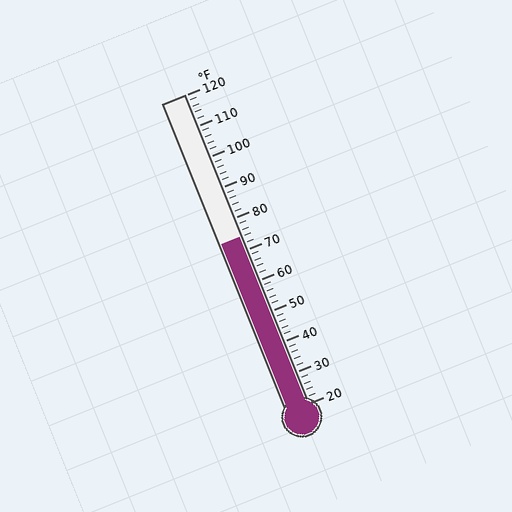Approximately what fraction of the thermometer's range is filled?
The thermometer is filled to approximately 55% of its range.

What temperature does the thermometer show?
The thermometer shows approximately 74°F.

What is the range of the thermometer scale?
The thermometer scale ranges from 20°F to 120°F.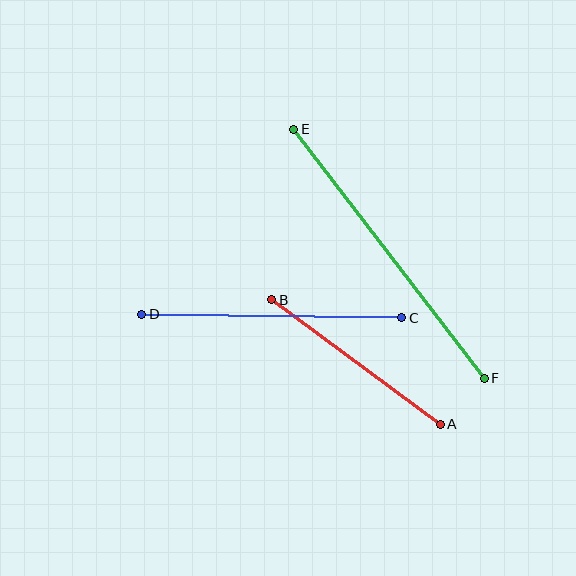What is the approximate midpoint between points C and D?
The midpoint is at approximately (272, 316) pixels.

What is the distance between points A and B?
The distance is approximately 209 pixels.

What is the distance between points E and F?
The distance is approximately 314 pixels.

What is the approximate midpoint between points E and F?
The midpoint is at approximately (389, 254) pixels.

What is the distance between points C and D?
The distance is approximately 260 pixels.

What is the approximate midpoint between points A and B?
The midpoint is at approximately (356, 362) pixels.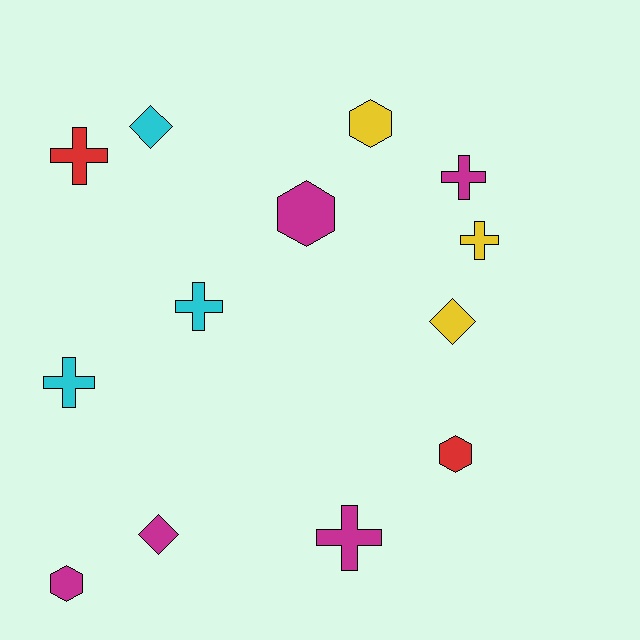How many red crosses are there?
There is 1 red cross.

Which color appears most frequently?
Magenta, with 5 objects.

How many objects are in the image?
There are 13 objects.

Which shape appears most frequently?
Cross, with 6 objects.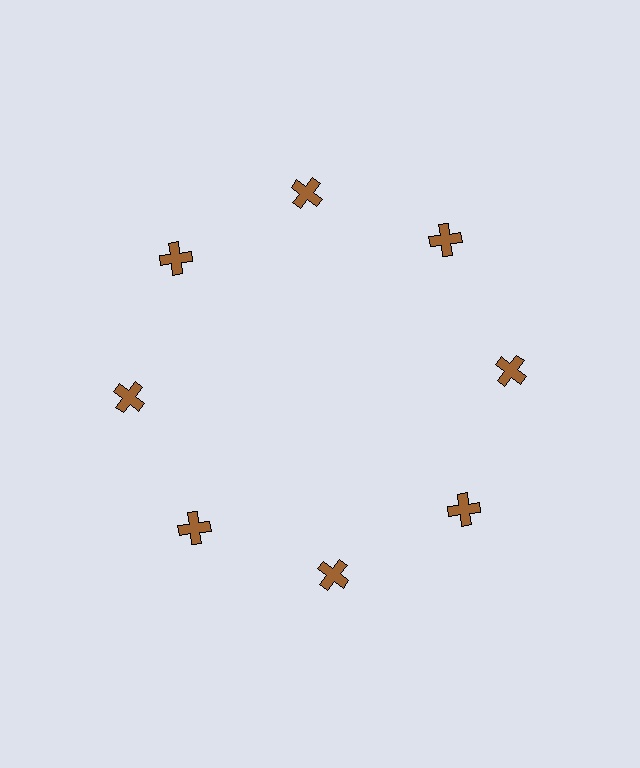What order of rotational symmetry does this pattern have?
This pattern has 8-fold rotational symmetry.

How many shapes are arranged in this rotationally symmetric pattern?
There are 8 shapes, arranged in 8 groups of 1.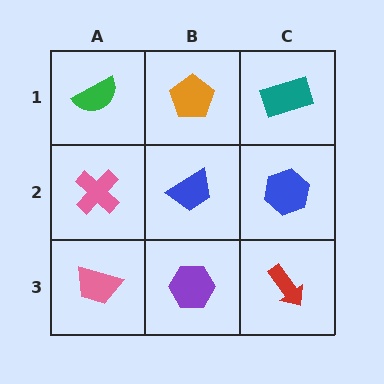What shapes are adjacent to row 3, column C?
A blue hexagon (row 2, column C), a purple hexagon (row 3, column B).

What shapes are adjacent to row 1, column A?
A pink cross (row 2, column A), an orange pentagon (row 1, column B).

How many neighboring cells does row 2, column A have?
3.